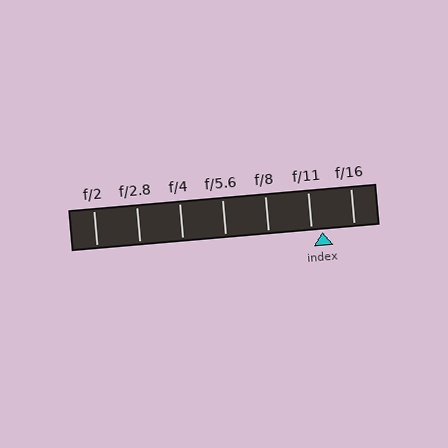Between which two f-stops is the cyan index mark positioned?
The index mark is between f/11 and f/16.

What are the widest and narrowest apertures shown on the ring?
The widest aperture shown is f/2 and the narrowest is f/16.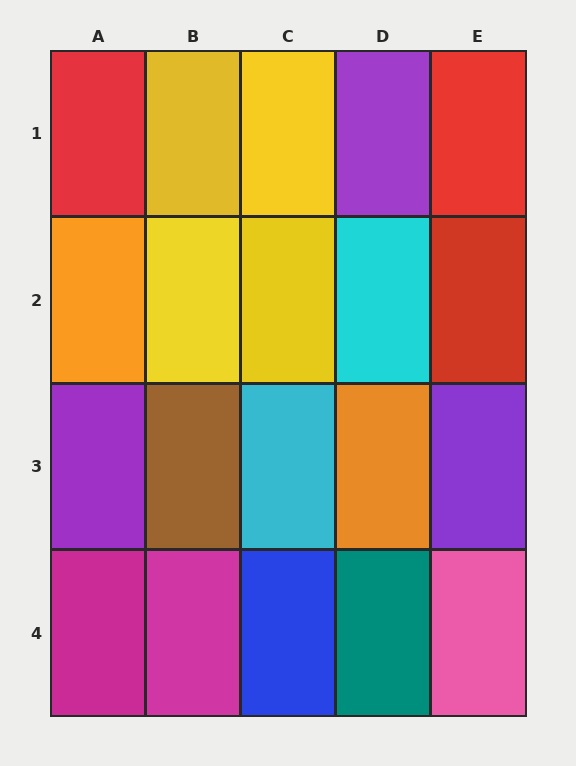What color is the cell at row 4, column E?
Pink.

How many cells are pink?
1 cell is pink.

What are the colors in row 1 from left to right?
Red, yellow, yellow, purple, red.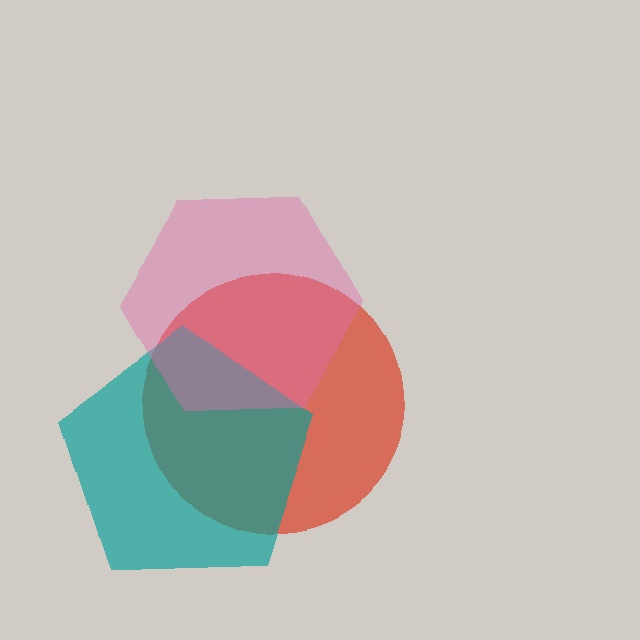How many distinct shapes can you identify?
There are 3 distinct shapes: a red circle, a teal pentagon, a pink hexagon.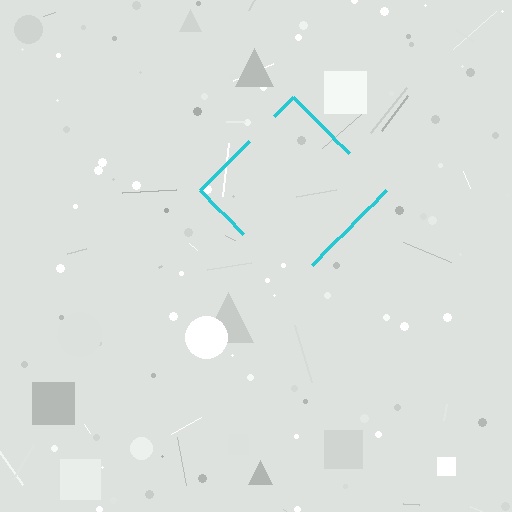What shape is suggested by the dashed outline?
The dashed outline suggests a diamond.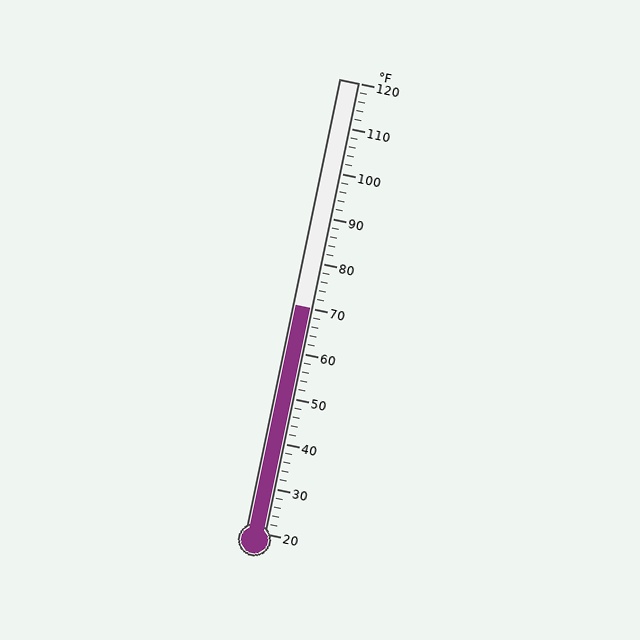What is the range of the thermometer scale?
The thermometer scale ranges from 20°F to 120°F.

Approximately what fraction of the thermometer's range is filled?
The thermometer is filled to approximately 50% of its range.